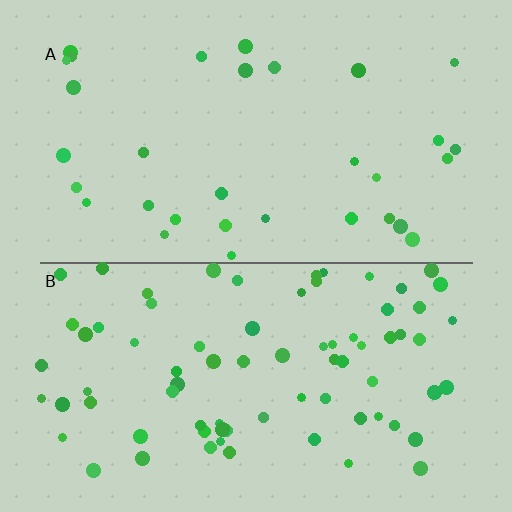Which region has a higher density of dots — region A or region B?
B (the bottom).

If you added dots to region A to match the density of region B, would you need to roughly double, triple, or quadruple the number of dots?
Approximately double.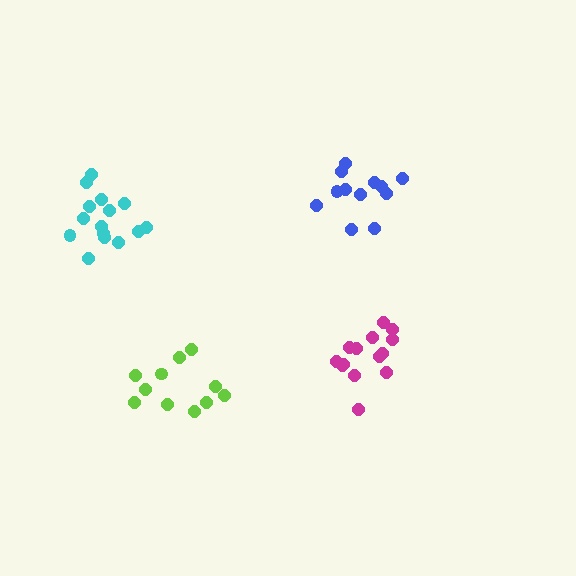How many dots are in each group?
Group 1: 15 dots, Group 2: 12 dots, Group 3: 14 dots, Group 4: 11 dots (52 total).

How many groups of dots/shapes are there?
There are 4 groups.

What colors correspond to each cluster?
The clusters are colored: cyan, blue, magenta, lime.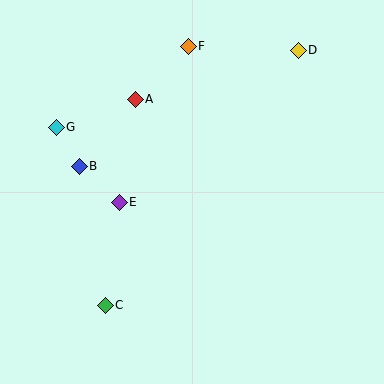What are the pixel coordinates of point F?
Point F is at (188, 46).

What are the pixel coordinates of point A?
Point A is at (135, 99).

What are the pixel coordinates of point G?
Point G is at (56, 127).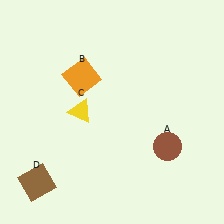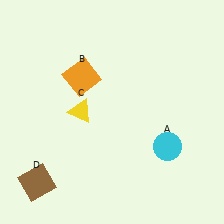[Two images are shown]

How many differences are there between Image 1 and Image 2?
There is 1 difference between the two images.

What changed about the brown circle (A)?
In Image 1, A is brown. In Image 2, it changed to cyan.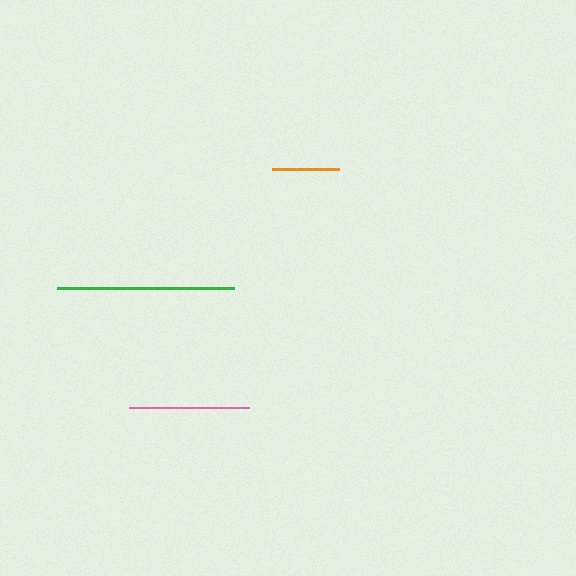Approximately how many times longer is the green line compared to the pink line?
The green line is approximately 1.5 times the length of the pink line.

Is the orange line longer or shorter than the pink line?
The pink line is longer than the orange line.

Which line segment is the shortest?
The orange line is the shortest at approximately 67 pixels.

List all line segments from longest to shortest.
From longest to shortest: green, pink, orange.